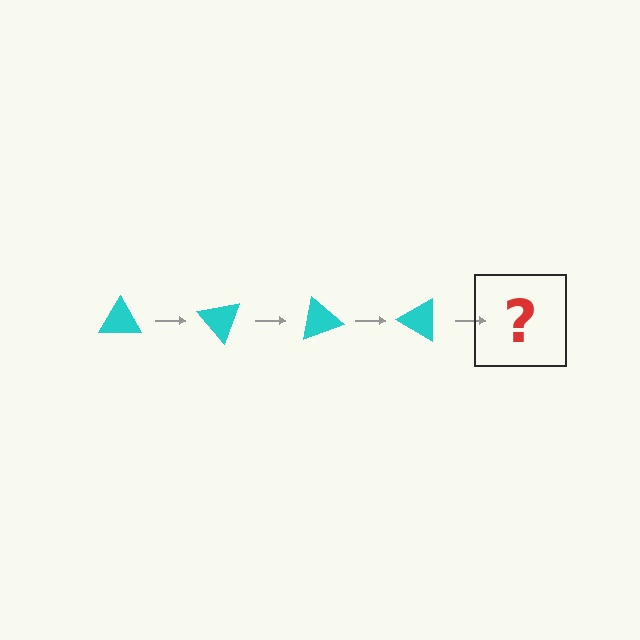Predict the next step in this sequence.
The next step is a cyan triangle rotated 200 degrees.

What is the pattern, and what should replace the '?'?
The pattern is that the triangle rotates 50 degrees each step. The '?' should be a cyan triangle rotated 200 degrees.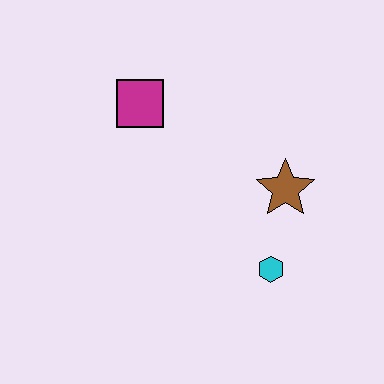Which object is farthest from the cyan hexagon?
The magenta square is farthest from the cyan hexagon.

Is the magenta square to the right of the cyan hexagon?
No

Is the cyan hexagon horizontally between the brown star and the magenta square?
Yes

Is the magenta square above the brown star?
Yes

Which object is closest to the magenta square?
The brown star is closest to the magenta square.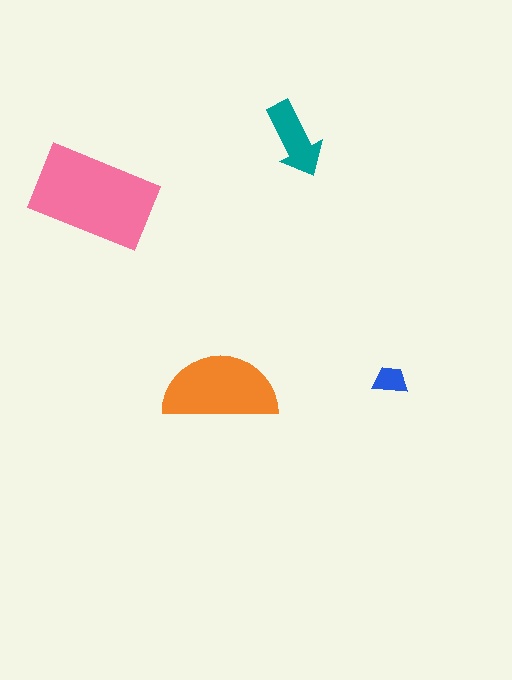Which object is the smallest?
The blue trapezoid.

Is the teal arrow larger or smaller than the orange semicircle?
Smaller.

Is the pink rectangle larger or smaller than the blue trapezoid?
Larger.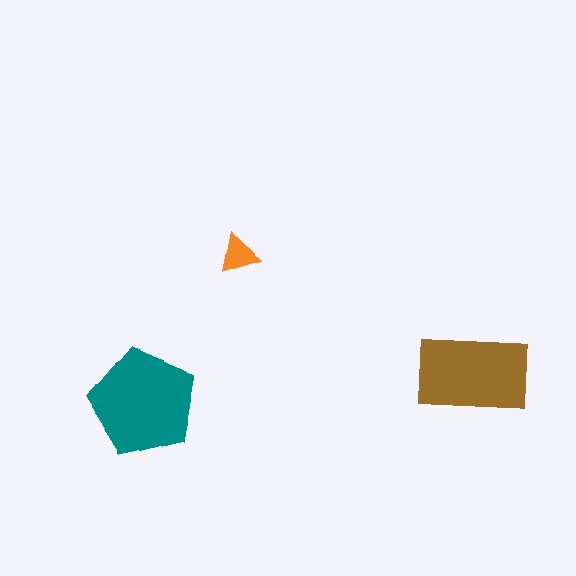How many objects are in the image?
There are 3 objects in the image.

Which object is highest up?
The orange triangle is topmost.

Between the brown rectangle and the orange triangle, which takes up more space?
The brown rectangle.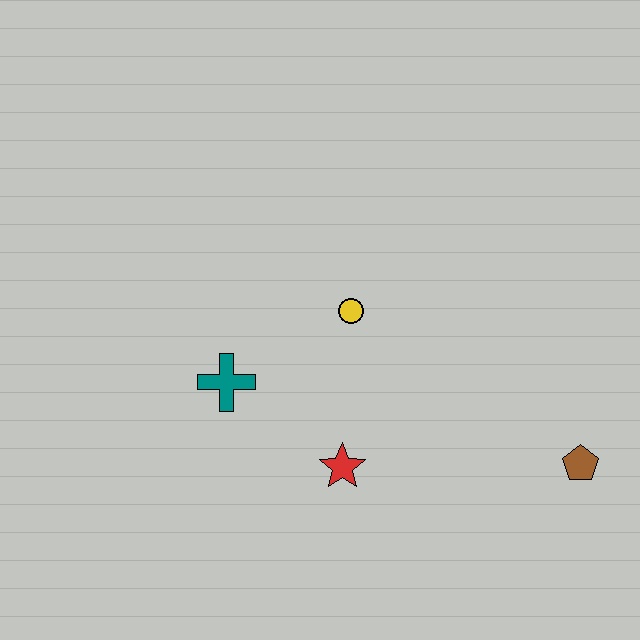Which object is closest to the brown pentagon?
The red star is closest to the brown pentagon.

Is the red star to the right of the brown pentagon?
No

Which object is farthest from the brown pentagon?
The teal cross is farthest from the brown pentagon.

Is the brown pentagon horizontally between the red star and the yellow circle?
No